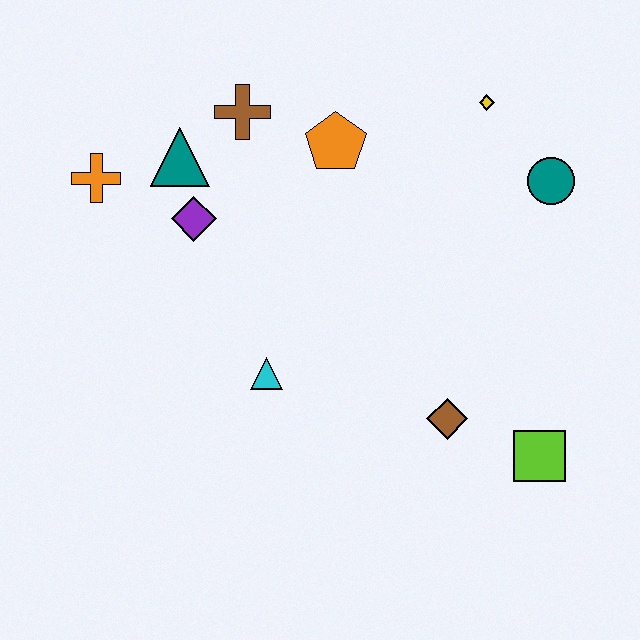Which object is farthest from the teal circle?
The orange cross is farthest from the teal circle.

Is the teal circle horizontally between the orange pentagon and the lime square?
No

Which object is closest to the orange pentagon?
The brown cross is closest to the orange pentagon.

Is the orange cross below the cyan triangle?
No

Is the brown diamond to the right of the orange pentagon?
Yes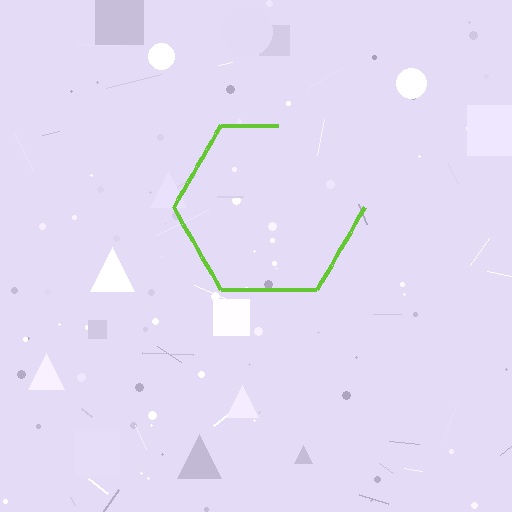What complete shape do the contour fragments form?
The contour fragments form a hexagon.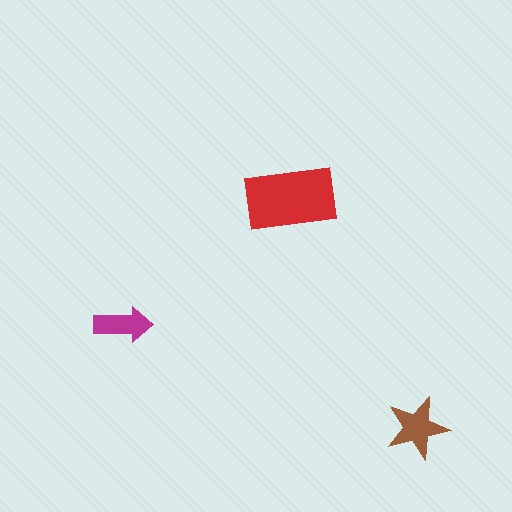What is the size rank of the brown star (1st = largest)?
2nd.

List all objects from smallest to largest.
The magenta arrow, the brown star, the red rectangle.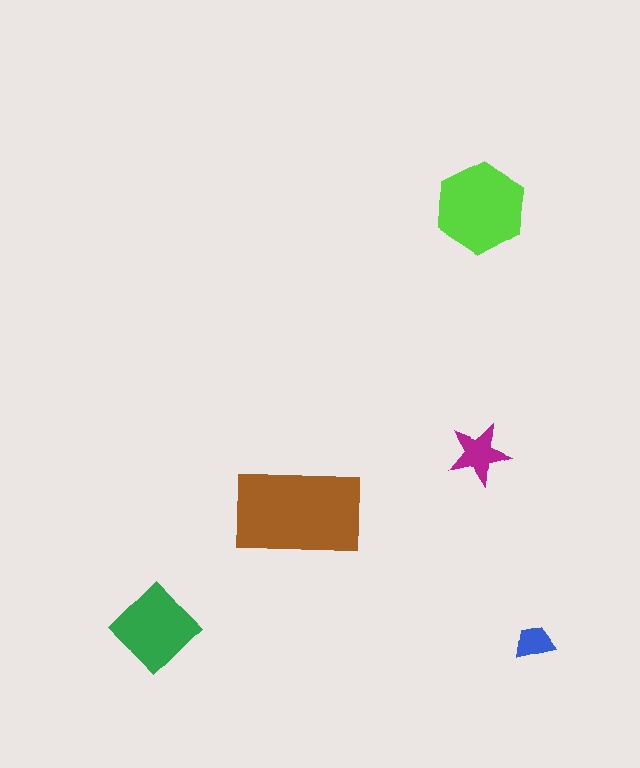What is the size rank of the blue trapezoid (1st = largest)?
5th.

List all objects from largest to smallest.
The brown rectangle, the lime hexagon, the green diamond, the magenta star, the blue trapezoid.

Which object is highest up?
The lime hexagon is topmost.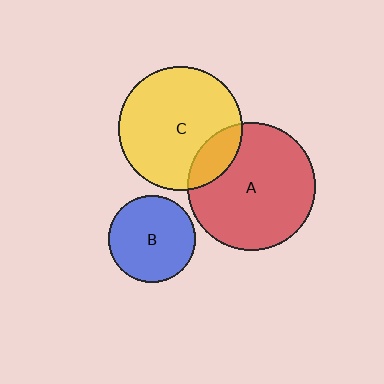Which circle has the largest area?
Circle A (red).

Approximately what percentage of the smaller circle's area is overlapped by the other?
Approximately 15%.